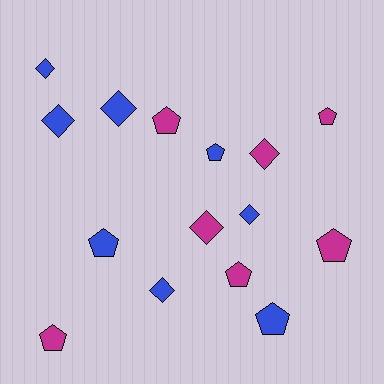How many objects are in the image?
There are 15 objects.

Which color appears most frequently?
Blue, with 8 objects.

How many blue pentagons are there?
There are 3 blue pentagons.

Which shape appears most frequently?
Pentagon, with 8 objects.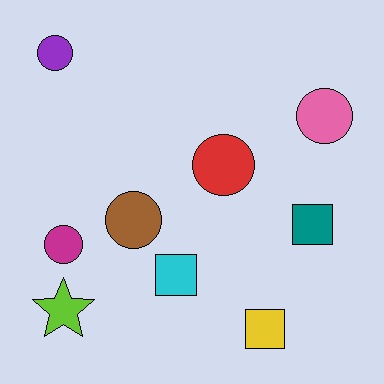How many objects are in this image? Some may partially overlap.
There are 9 objects.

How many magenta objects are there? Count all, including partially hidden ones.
There is 1 magenta object.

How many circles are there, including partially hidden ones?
There are 5 circles.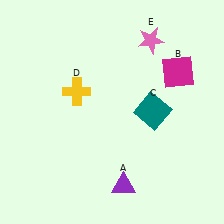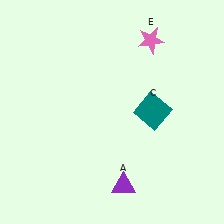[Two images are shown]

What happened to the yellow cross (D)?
The yellow cross (D) was removed in Image 2. It was in the top-left area of Image 1.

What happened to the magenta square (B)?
The magenta square (B) was removed in Image 2. It was in the top-right area of Image 1.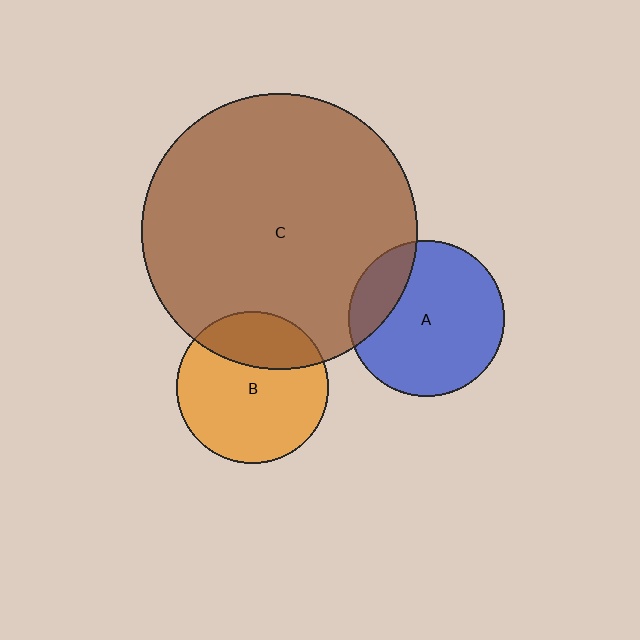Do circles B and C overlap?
Yes.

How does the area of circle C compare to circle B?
Approximately 3.3 times.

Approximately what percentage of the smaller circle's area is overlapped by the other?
Approximately 30%.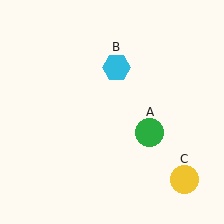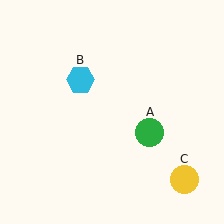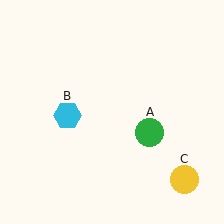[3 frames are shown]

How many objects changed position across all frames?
1 object changed position: cyan hexagon (object B).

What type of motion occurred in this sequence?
The cyan hexagon (object B) rotated counterclockwise around the center of the scene.